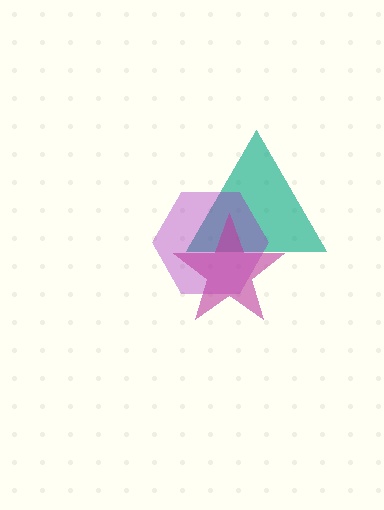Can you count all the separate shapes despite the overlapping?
Yes, there are 3 separate shapes.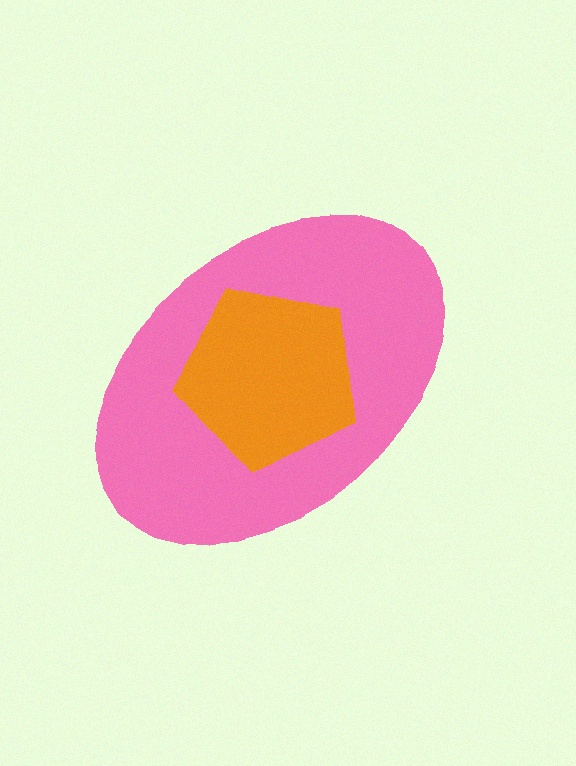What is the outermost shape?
The pink ellipse.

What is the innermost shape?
The orange pentagon.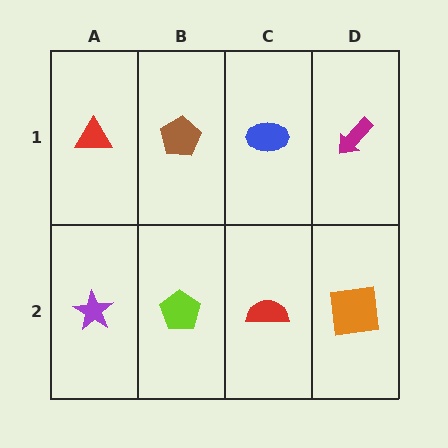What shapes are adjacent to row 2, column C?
A blue ellipse (row 1, column C), a lime pentagon (row 2, column B), an orange square (row 2, column D).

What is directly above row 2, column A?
A red triangle.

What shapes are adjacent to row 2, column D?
A magenta arrow (row 1, column D), a red semicircle (row 2, column C).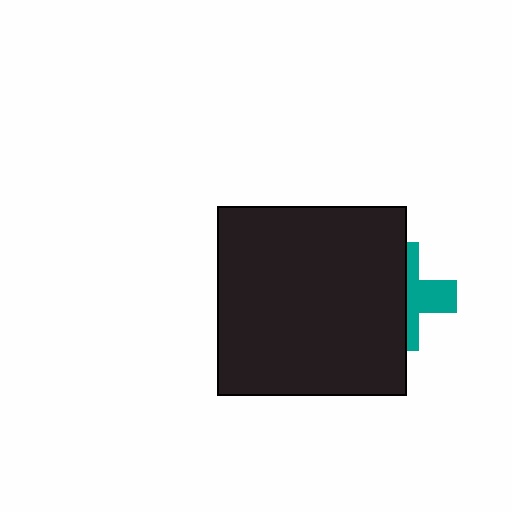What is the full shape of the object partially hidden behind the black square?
The partially hidden object is a teal cross.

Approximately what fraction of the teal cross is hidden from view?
Roughly 59% of the teal cross is hidden behind the black square.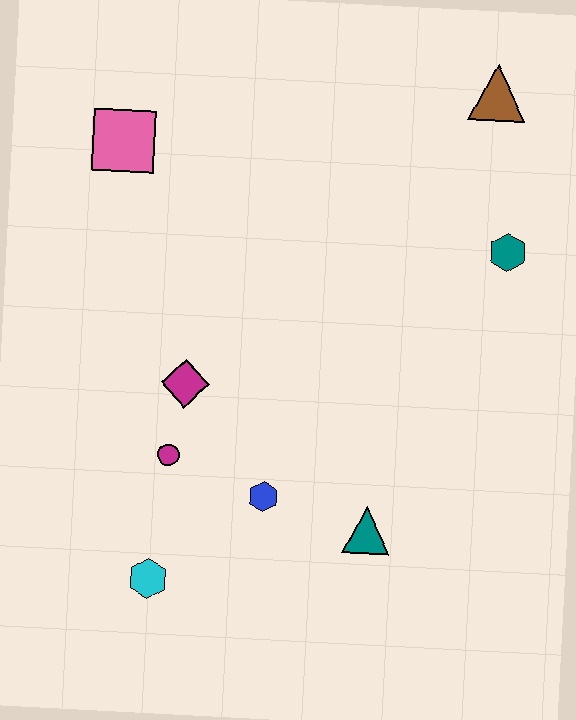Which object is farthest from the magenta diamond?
The brown triangle is farthest from the magenta diamond.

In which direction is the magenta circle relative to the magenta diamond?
The magenta circle is below the magenta diamond.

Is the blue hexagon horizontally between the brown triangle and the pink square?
Yes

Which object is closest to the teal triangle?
The blue hexagon is closest to the teal triangle.